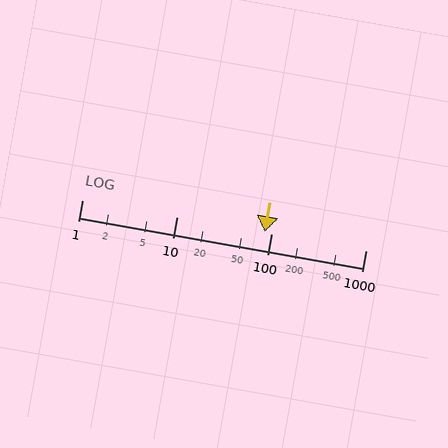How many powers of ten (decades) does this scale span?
The scale spans 3 decades, from 1 to 1000.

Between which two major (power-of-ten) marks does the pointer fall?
The pointer is between 10 and 100.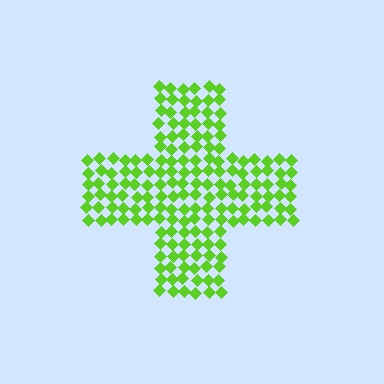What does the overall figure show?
The overall figure shows a cross.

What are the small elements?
The small elements are diamonds.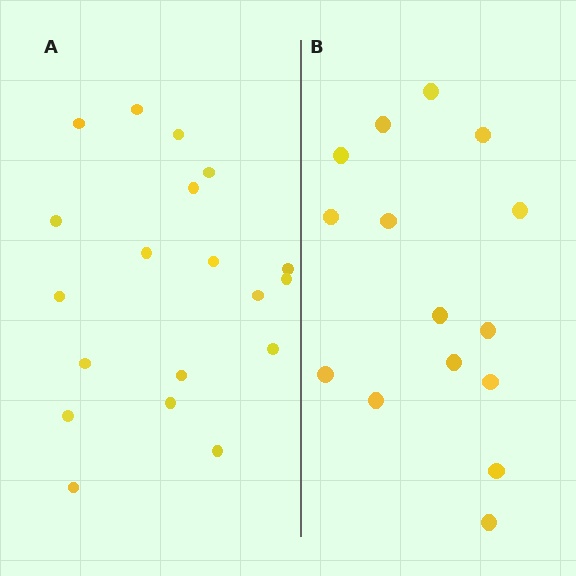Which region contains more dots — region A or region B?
Region A (the left region) has more dots.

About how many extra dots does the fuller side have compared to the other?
Region A has about 4 more dots than region B.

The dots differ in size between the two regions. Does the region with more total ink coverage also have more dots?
No. Region B has more total ink coverage because its dots are larger, but region A actually contains more individual dots. Total area can be misleading — the number of items is what matters here.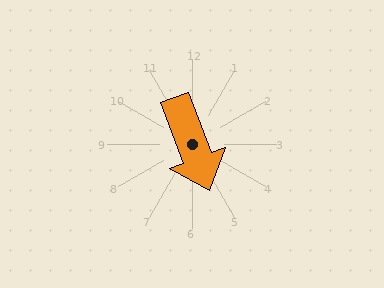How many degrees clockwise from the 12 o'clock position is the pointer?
Approximately 160 degrees.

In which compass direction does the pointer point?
South.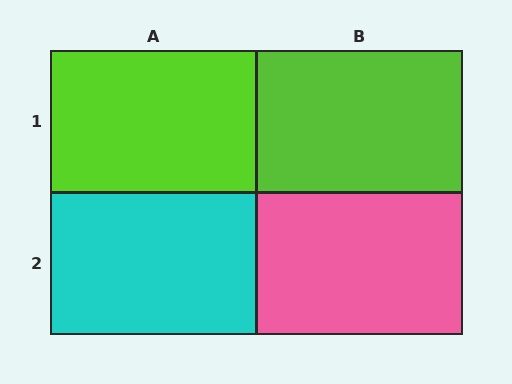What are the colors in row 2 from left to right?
Cyan, pink.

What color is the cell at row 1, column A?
Lime.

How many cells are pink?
1 cell is pink.